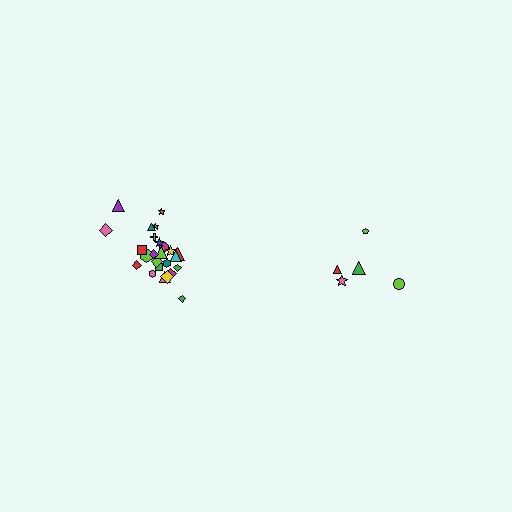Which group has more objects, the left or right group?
The left group.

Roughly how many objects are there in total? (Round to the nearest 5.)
Roughly 30 objects in total.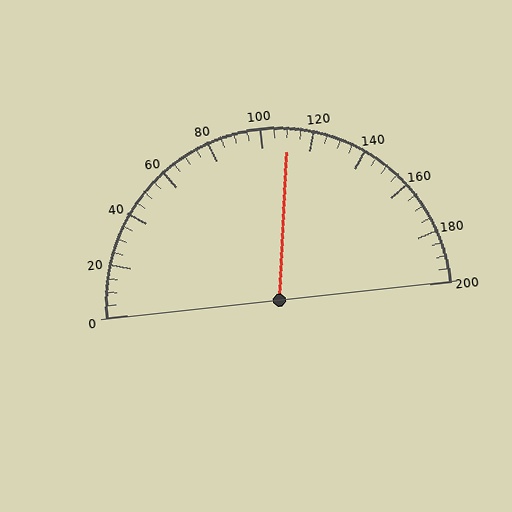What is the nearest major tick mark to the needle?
The nearest major tick mark is 120.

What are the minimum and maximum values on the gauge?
The gauge ranges from 0 to 200.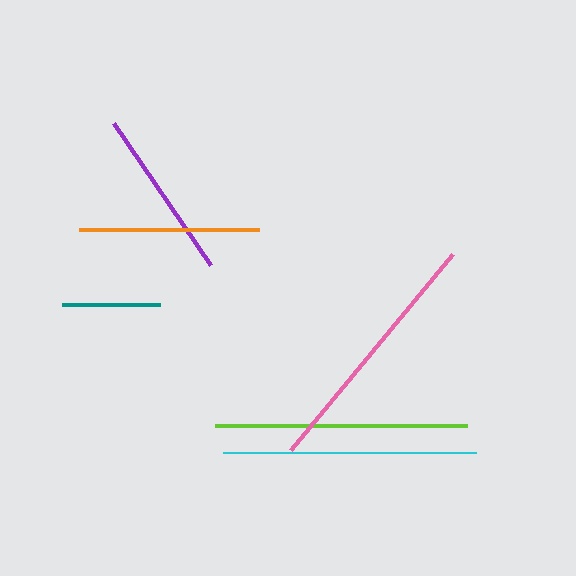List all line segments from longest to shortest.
From longest to shortest: pink, cyan, lime, orange, purple, teal.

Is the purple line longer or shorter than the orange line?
The orange line is longer than the purple line.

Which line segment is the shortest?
The teal line is the shortest at approximately 98 pixels.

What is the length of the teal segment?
The teal segment is approximately 98 pixels long.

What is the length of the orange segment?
The orange segment is approximately 179 pixels long.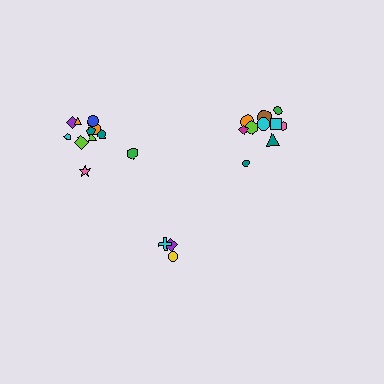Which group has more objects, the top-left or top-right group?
The top-left group.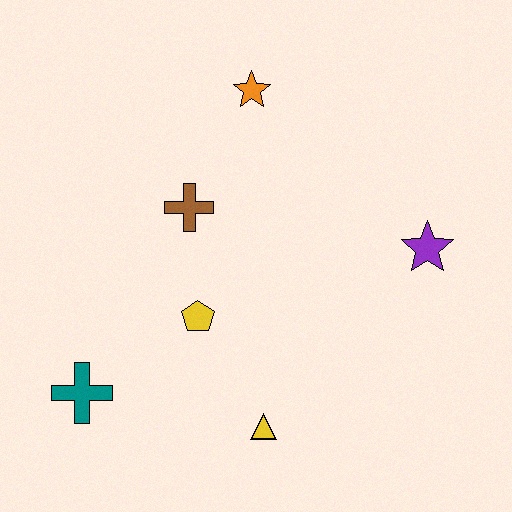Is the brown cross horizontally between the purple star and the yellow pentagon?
No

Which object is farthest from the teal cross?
The purple star is farthest from the teal cross.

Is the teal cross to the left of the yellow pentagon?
Yes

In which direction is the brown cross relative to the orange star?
The brown cross is below the orange star.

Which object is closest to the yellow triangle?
The yellow pentagon is closest to the yellow triangle.